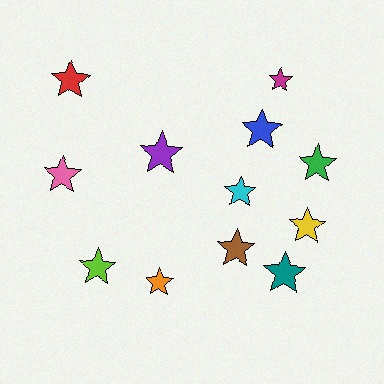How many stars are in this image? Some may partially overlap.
There are 12 stars.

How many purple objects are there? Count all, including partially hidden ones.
There is 1 purple object.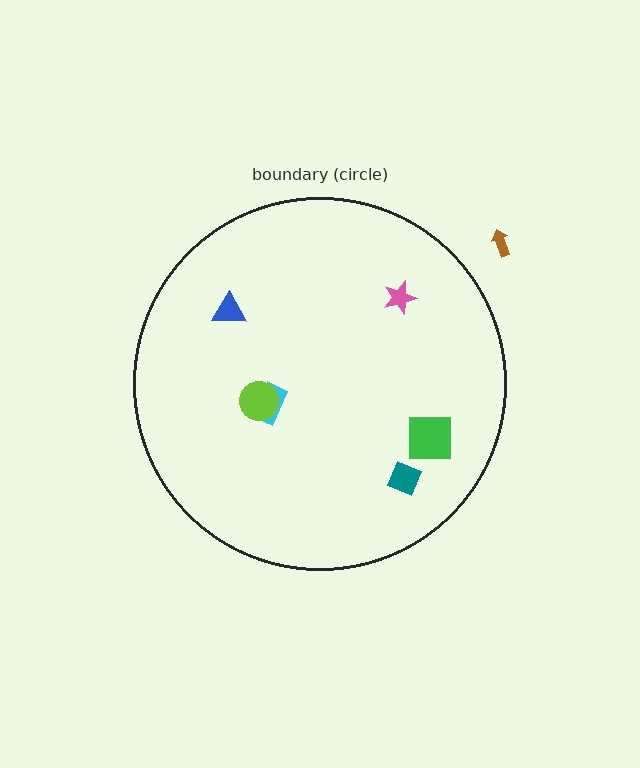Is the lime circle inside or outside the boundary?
Inside.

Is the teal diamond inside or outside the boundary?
Inside.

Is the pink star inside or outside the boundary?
Inside.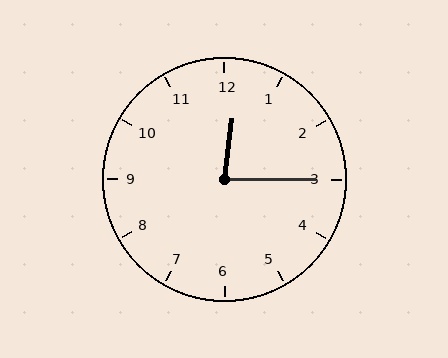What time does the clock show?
12:15.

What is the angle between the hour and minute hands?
Approximately 82 degrees.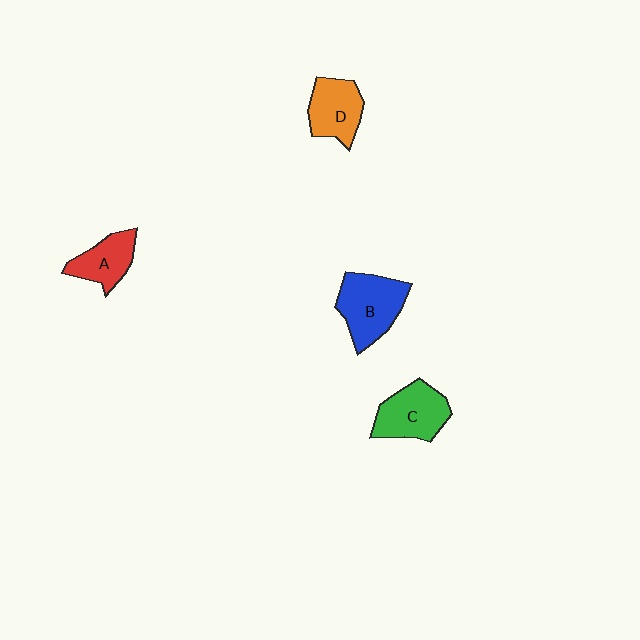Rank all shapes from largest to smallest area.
From largest to smallest: B (blue), C (green), D (orange), A (red).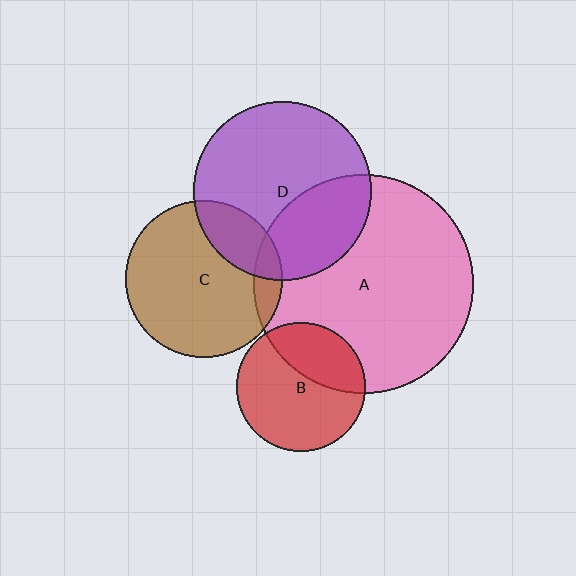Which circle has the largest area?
Circle A (pink).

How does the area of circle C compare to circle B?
Approximately 1.5 times.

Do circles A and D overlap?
Yes.